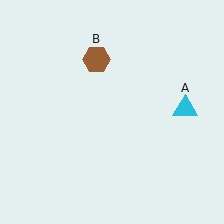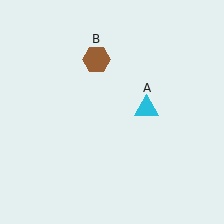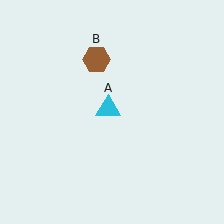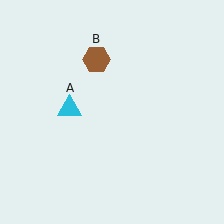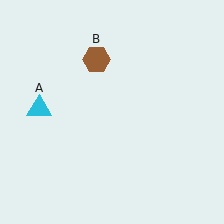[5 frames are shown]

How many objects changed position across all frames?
1 object changed position: cyan triangle (object A).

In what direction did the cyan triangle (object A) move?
The cyan triangle (object A) moved left.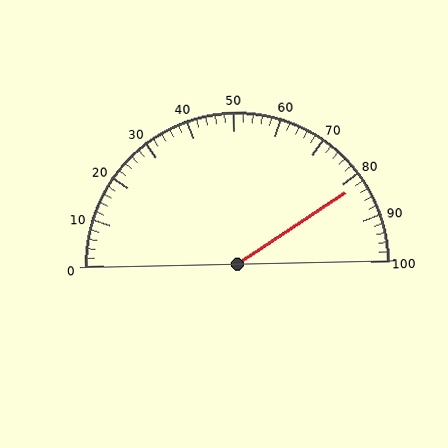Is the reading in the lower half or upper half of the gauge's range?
The reading is in the upper half of the range (0 to 100).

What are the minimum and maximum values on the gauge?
The gauge ranges from 0 to 100.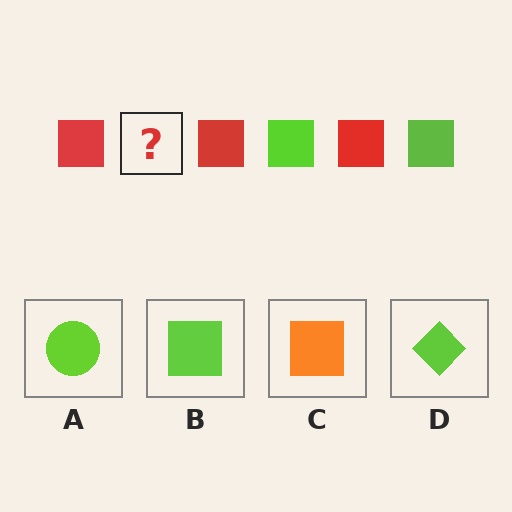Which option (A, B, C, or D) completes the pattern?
B.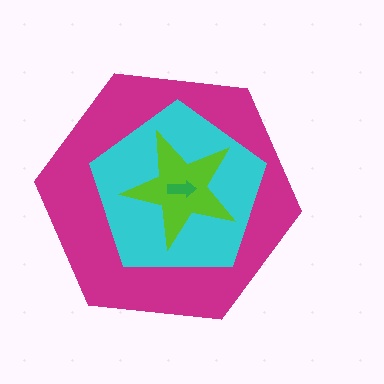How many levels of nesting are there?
4.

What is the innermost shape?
The green arrow.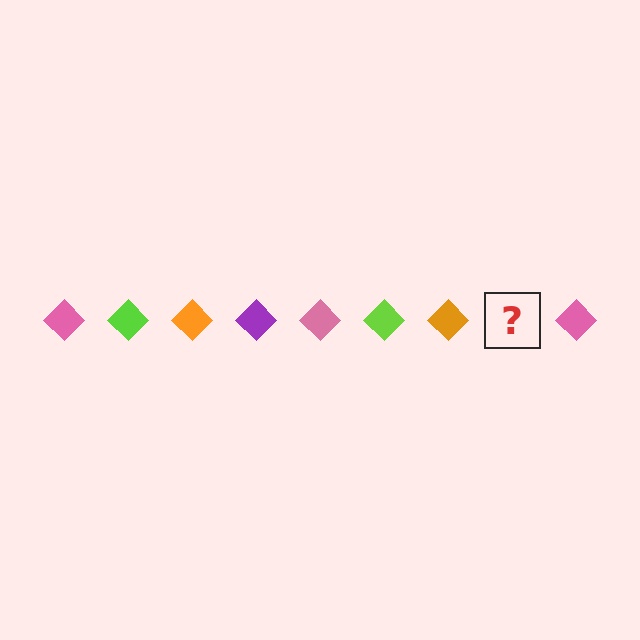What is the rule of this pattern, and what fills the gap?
The rule is that the pattern cycles through pink, lime, orange, purple diamonds. The gap should be filled with a purple diamond.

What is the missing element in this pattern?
The missing element is a purple diamond.